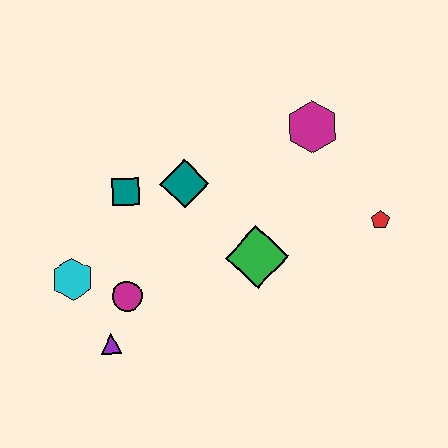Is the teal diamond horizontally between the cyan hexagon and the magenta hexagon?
Yes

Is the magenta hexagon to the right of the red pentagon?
No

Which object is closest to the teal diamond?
The teal square is closest to the teal diamond.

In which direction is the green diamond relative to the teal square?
The green diamond is to the right of the teal square.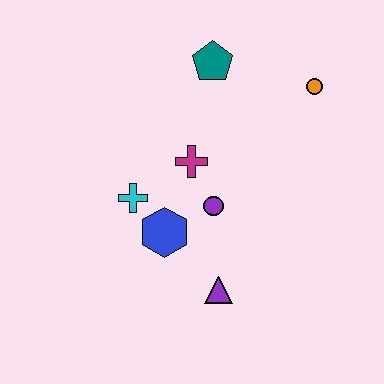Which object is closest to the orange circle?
The teal pentagon is closest to the orange circle.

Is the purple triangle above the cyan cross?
No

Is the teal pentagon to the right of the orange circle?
No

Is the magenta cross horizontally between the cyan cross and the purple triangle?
Yes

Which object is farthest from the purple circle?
The orange circle is farthest from the purple circle.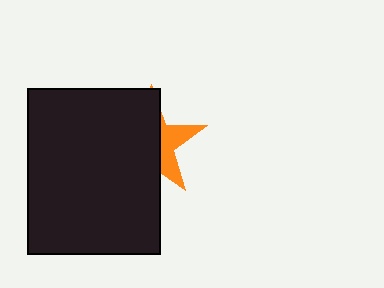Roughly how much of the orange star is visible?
A small part of it is visible (roughly 32%).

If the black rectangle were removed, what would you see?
You would see the complete orange star.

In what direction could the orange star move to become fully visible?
The orange star could move right. That would shift it out from behind the black rectangle entirely.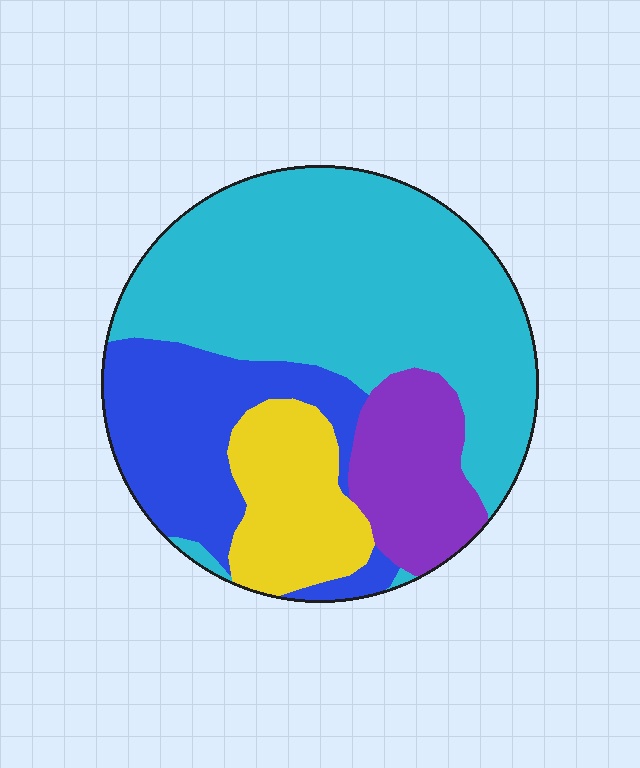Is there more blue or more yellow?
Blue.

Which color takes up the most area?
Cyan, at roughly 50%.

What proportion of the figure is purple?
Purple takes up less than a quarter of the figure.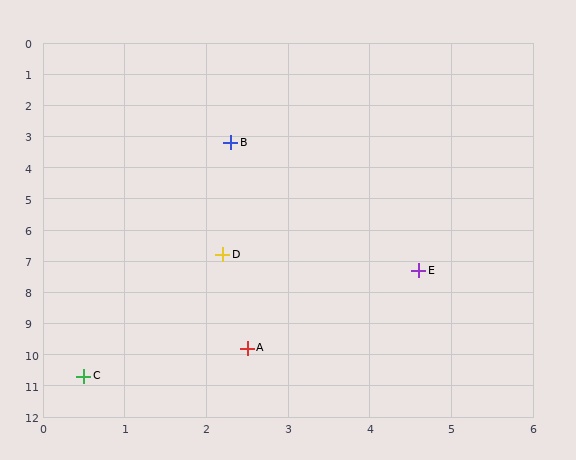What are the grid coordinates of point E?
Point E is at approximately (4.6, 7.3).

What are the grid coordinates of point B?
Point B is at approximately (2.3, 3.2).